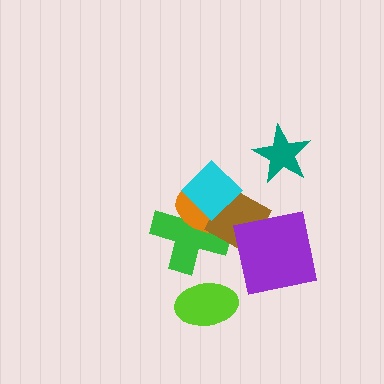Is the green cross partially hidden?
Yes, it is partially covered by another shape.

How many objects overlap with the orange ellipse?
4 objects overlap with the orange ellipse.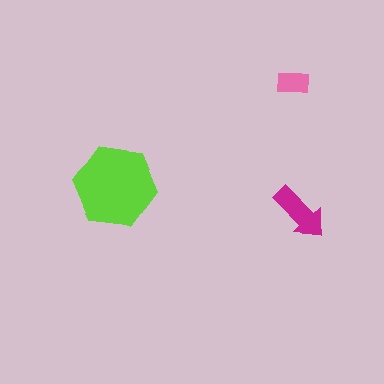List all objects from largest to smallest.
The lime hexagon, the magenta arrow, the pink rectangle.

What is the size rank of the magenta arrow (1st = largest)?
2nd.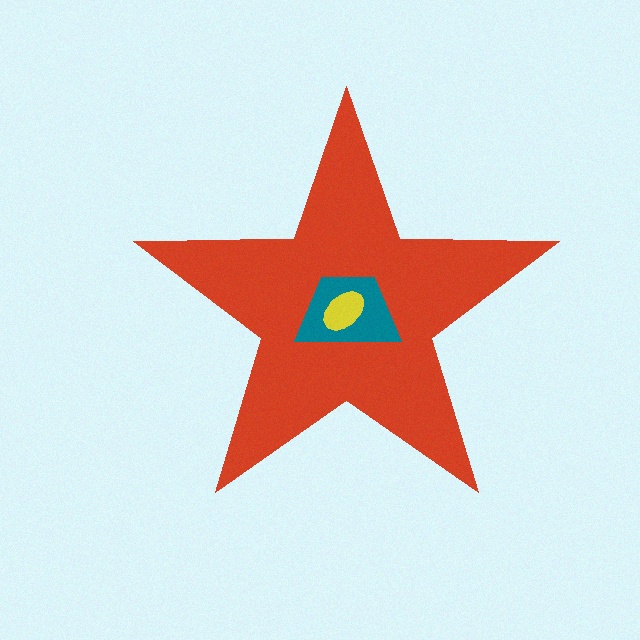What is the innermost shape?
The yellow ellipse.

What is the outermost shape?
The red star.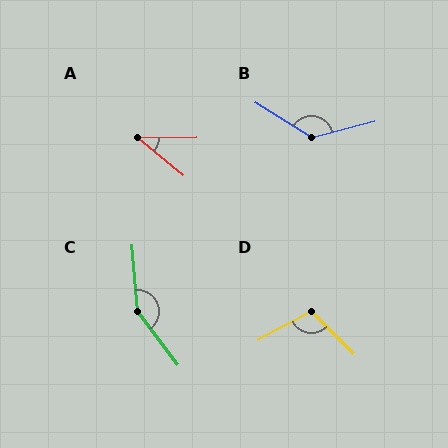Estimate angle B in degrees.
Approximately 134 degrees.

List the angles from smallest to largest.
A (40°), D (107°), B (134°), C (148°).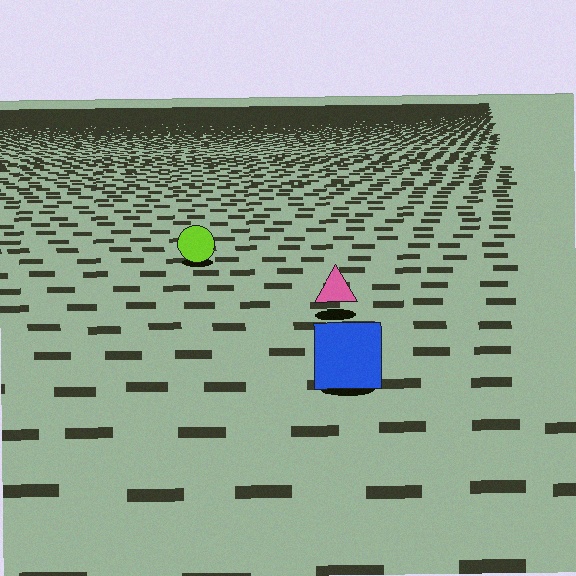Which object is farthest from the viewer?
The lime circle is farthest from the viewer. It appears smaller and the ground texture around it is denser.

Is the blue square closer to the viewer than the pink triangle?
Yes. The blue square is closer — you can tell from the texture gradient: the ground texture is coarser near it.